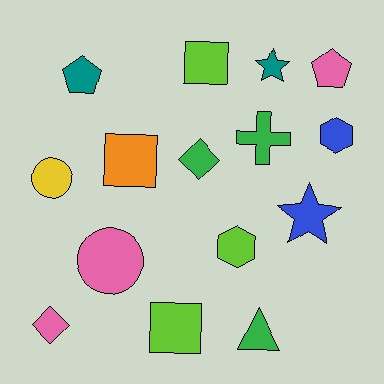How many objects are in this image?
There are 15 objects.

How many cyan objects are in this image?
There are no cyan objects.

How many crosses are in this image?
There is 1 cross.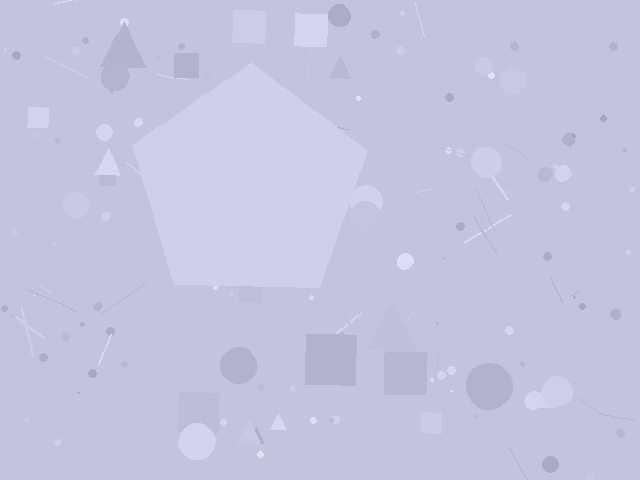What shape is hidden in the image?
A pentagon is hidden in the image.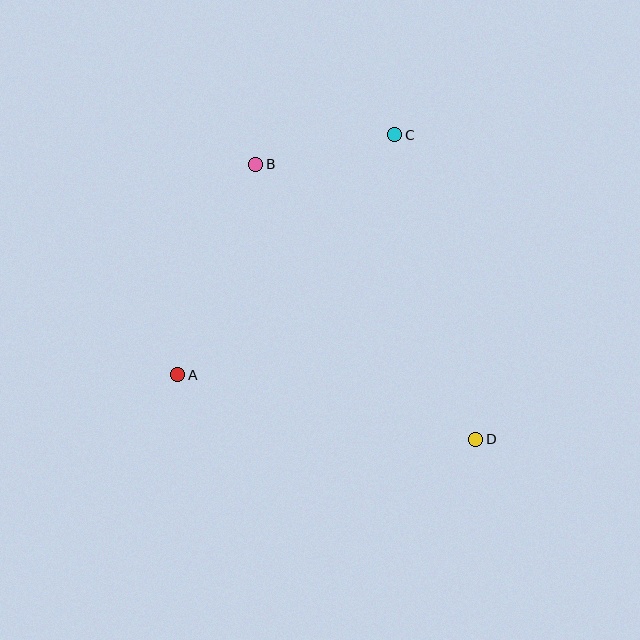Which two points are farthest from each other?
Points B and D are farthest from each other.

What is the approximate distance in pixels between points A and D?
The distance between A and D is approximately 305 pixels.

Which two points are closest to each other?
Points B and C are closest to each other.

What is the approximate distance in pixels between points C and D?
The distance between C and D is approximately 315 pixels.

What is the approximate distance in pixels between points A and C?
The distance between A and C is approximately 324 pixels.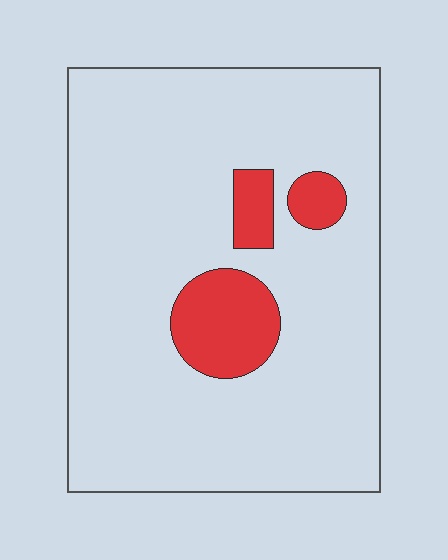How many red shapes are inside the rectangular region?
3.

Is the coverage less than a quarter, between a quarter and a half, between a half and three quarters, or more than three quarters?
Less than a quarter.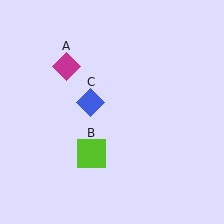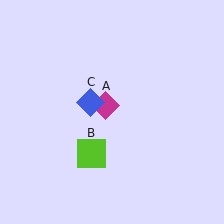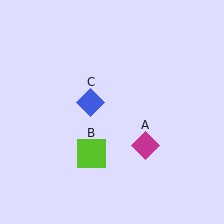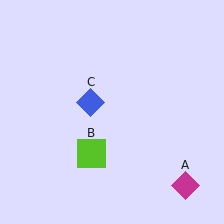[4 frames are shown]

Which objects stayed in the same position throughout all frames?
Lime square (object B) and blue diamond (object C) remained stationary.